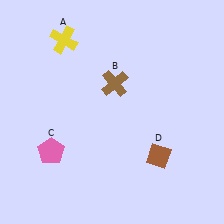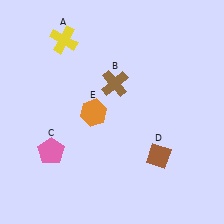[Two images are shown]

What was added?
An orange hexagon (E) was added in Image 2.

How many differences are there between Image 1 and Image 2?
There is 1 difference between the two images.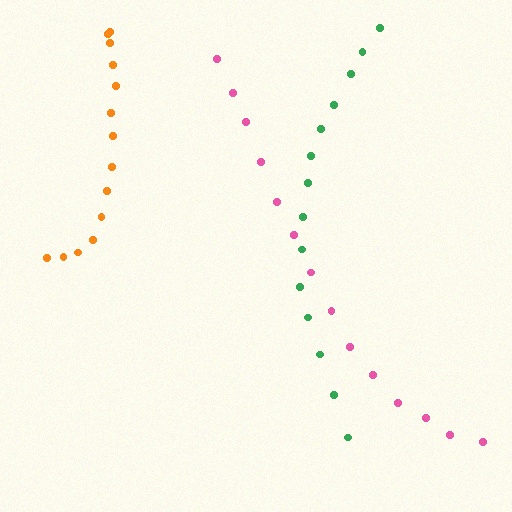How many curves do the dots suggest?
There are 3 distinct paths.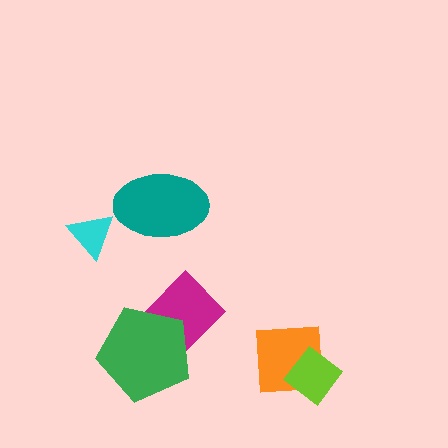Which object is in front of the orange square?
The lime diamond is in front of the orange square.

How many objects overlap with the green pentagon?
1 object overlaps with the green pentagon.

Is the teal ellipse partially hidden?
No, no other shape covers it.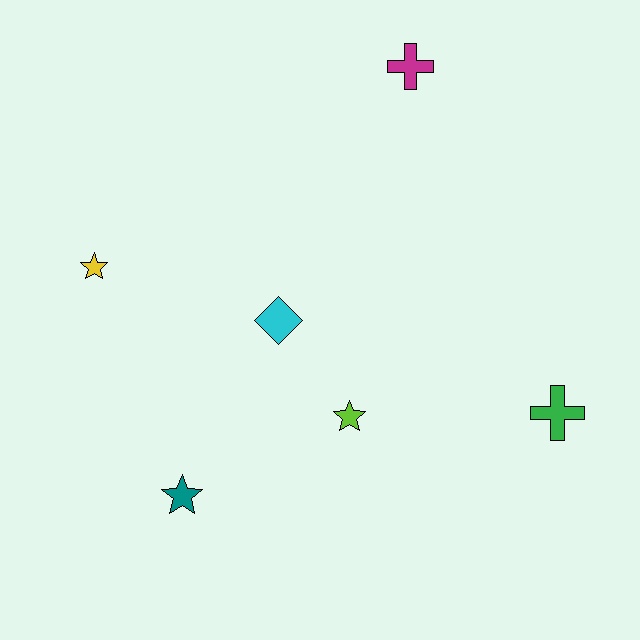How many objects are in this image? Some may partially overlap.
There are 6 objects.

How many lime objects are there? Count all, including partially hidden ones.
There is 1 lime object.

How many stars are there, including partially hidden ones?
There are 3 stars.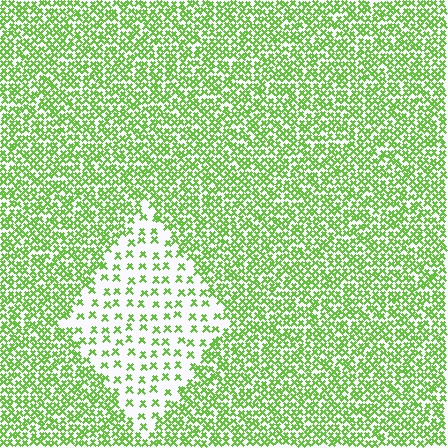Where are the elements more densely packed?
The elements are more densely packed outside the diamond boundary.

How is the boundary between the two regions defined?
The boundary is defined by a change in element density (approximately 2.8x ratio). All elements are the same color, size, and shape.